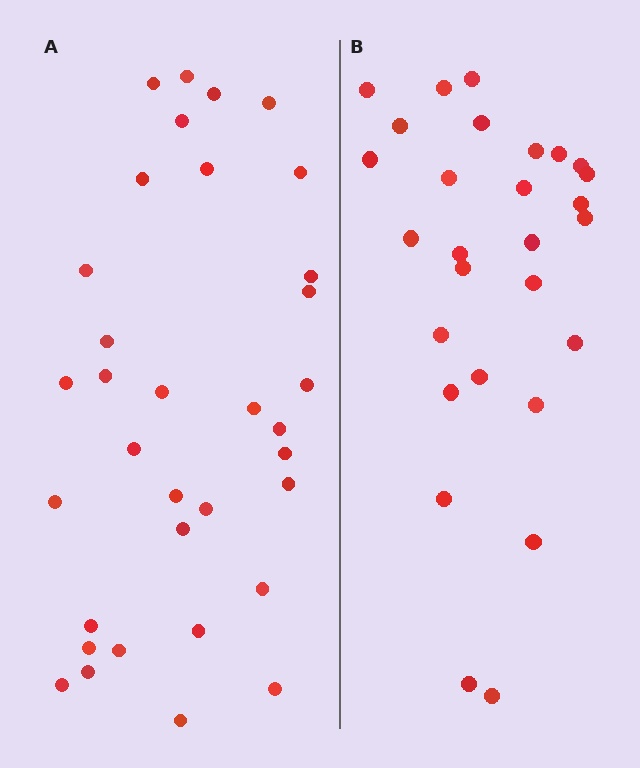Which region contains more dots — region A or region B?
Region A (the left region) has more dots.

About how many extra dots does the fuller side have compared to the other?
Region A has about 6 more dots than region B.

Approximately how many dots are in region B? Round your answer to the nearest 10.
About 30 dots. (The exact count is 28, which rounds to 30.)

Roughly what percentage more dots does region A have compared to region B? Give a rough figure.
About 20% more.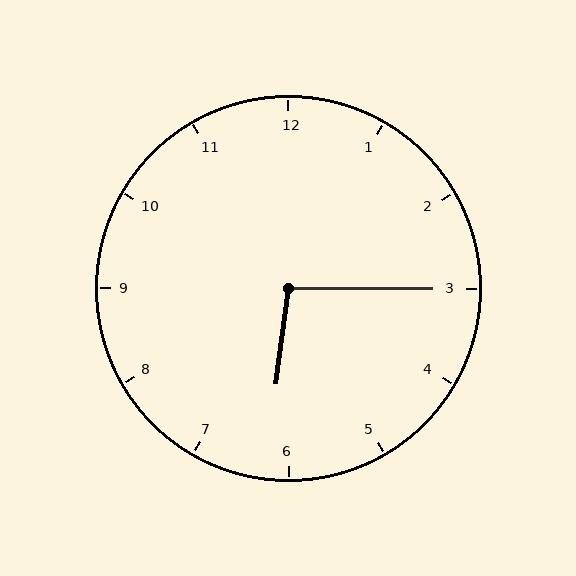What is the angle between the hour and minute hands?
Approximately 98 degrees.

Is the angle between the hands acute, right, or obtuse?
It is obtuse.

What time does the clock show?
6:15.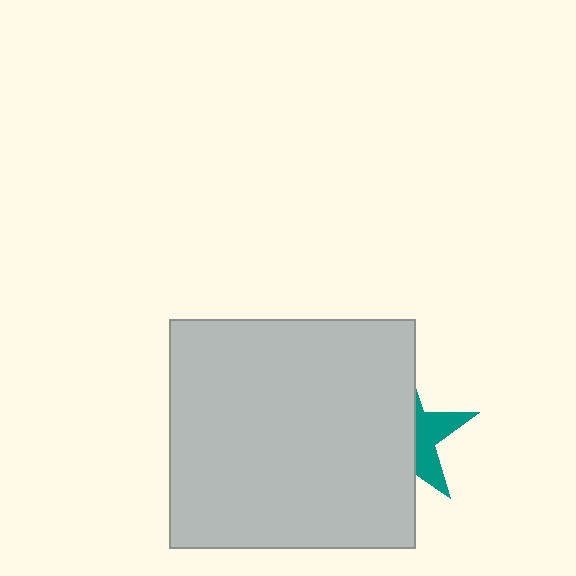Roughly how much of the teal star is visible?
A small part of it is visible (roughly 36%).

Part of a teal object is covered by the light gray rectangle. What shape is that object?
It is a star.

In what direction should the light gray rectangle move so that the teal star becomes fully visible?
The light gray rectangle should move left. That is the shortest direction to clear the overlap and leave the teal star fully visible.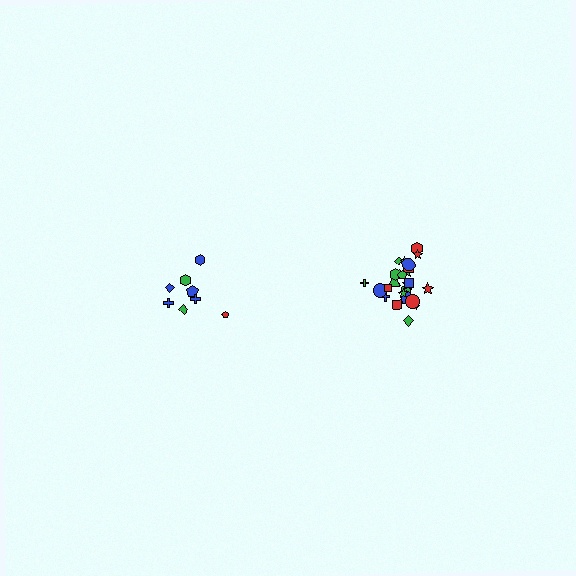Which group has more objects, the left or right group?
The right group.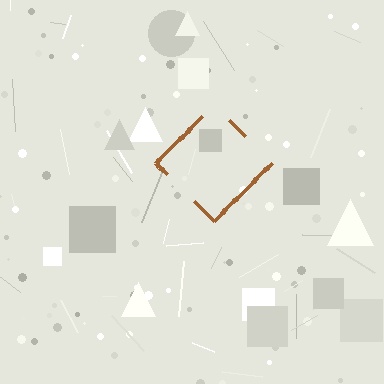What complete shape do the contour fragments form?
The contour fragments form a diamond.